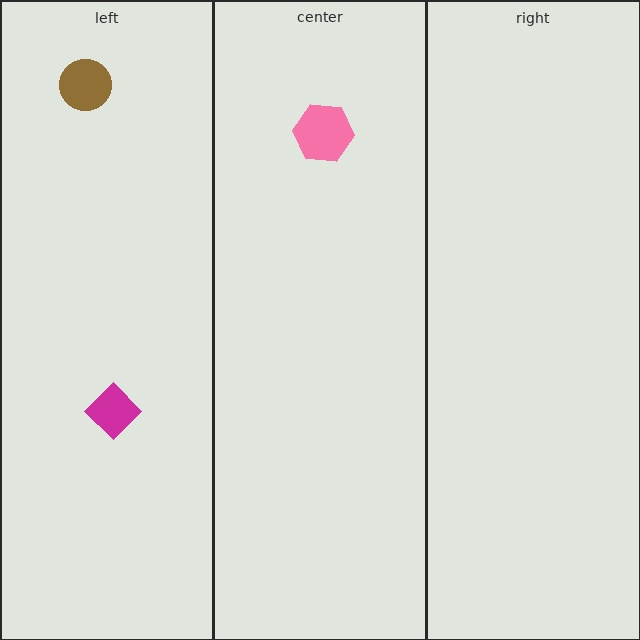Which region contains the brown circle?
The left region.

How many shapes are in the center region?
1.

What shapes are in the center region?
The pink hexagon.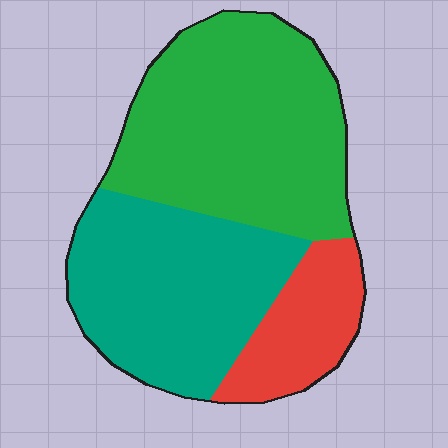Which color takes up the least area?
Red, at roughly 15%.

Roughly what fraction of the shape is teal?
Teal takes up between a quarter and a half of the shape.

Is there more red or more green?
Green.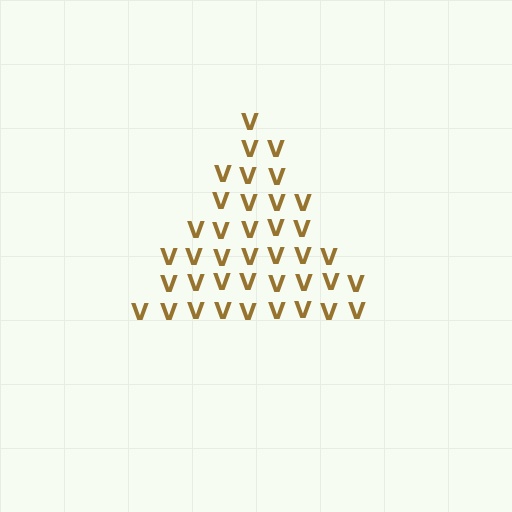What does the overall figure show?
The overall figure shows a triangle.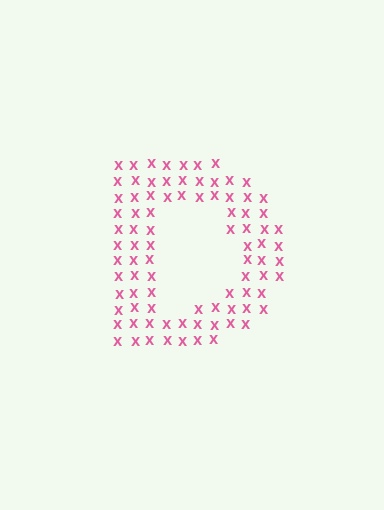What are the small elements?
The small elements are letter X's.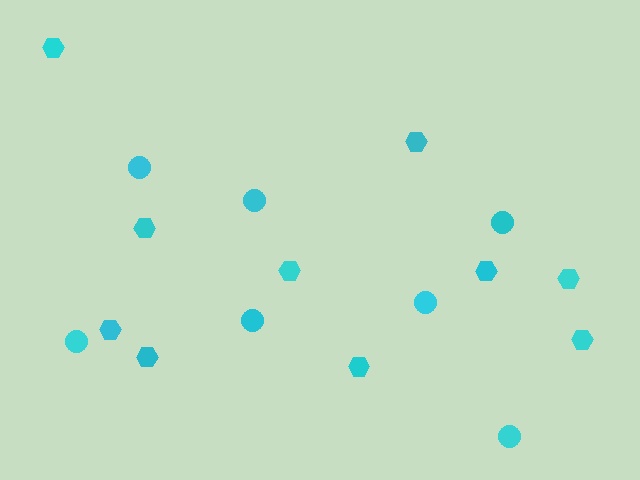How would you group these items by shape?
There are 2 groups: one group of circles (7) and one group of hexagons (10).